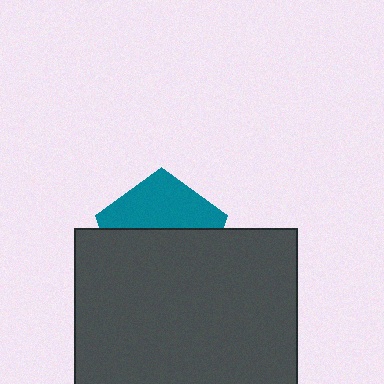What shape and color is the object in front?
The object in front is a dark gray rectangle.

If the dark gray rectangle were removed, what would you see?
You would see the complete teal pentagon.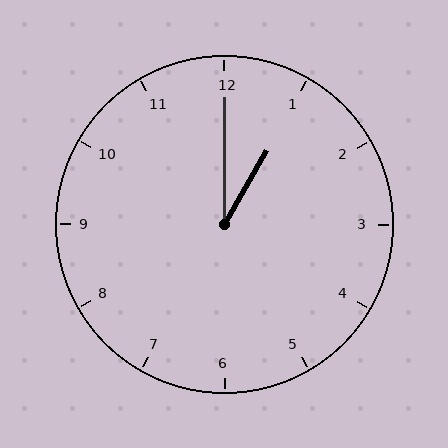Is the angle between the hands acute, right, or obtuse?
It is acute.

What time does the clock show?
1:00.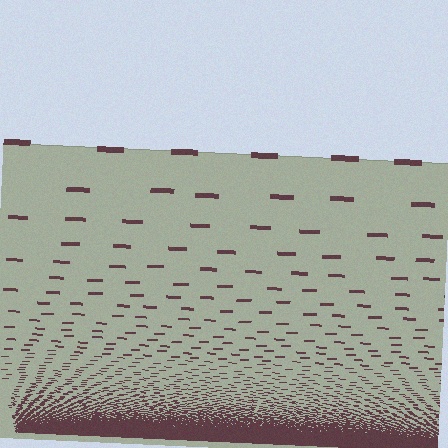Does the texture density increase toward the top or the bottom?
Density increases toward the bottom.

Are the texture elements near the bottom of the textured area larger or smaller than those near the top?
Smaller. The gradient is inverted — elements near the bottom are smaller and denser.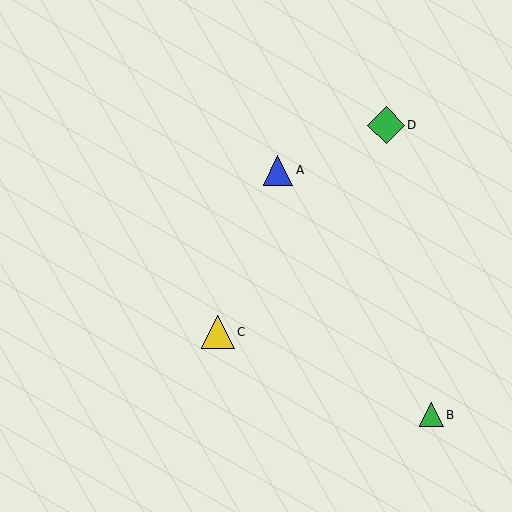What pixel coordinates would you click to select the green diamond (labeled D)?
Click at (386, 125) to select the green diamond D.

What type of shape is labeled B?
Shape B is a green triangle.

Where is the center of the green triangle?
The center of the green triangle is at (431, 415).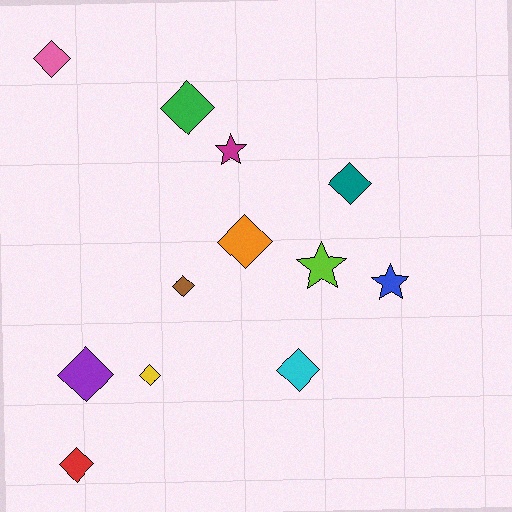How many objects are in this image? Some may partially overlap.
There are 12 objects.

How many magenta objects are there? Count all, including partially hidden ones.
There is 1 magenta object.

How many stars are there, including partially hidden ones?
There are 3 stars.